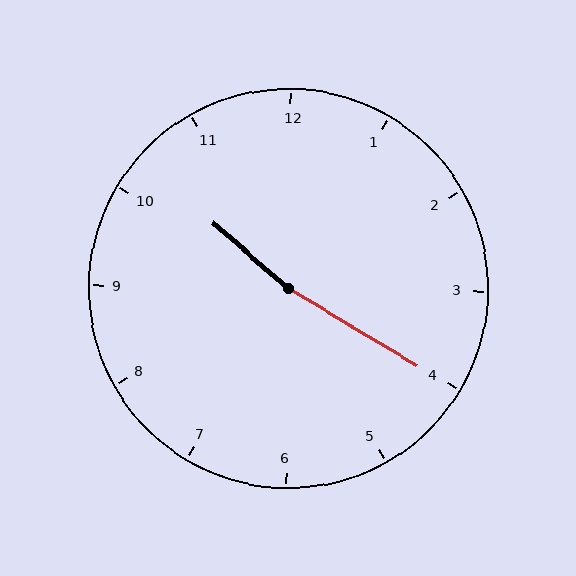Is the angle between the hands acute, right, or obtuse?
It is obtuse.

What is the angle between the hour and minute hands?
Approximately 170 degrees.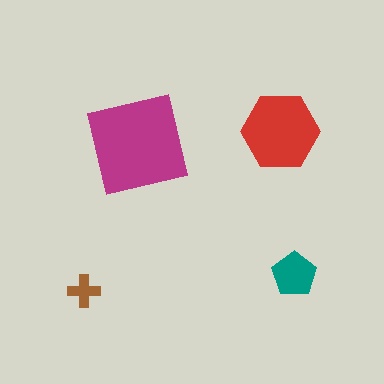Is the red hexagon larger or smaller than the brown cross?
Larger.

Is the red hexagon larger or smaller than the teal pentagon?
Larger.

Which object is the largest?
The magenta square.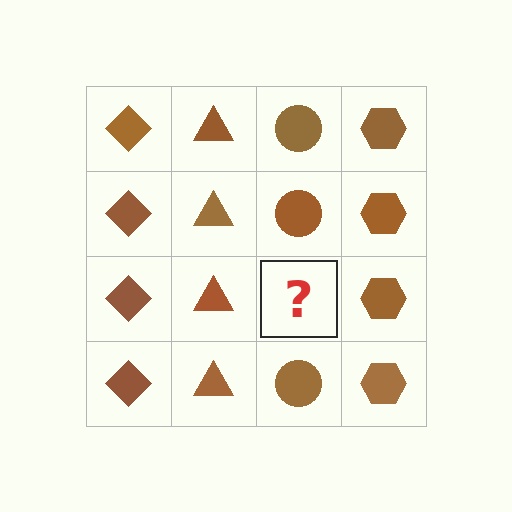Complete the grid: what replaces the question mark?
The question mark should be replaced with a brown circle.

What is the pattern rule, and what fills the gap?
The rule is that each column has a consistent shape. The gap should be filled with a brown circle.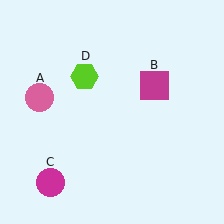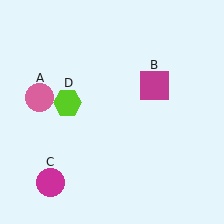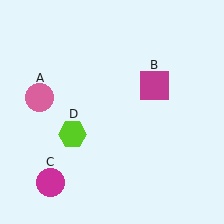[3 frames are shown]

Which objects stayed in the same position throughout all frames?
Pink circle (object A) and magenta square (object B) and magenta circle (object C) remained stationary.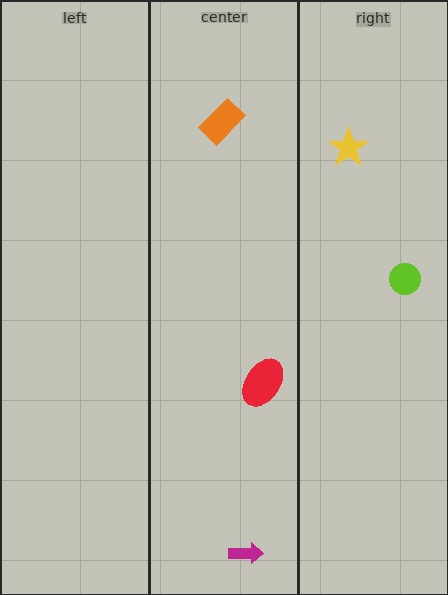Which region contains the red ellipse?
The center region.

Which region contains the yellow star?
The right region.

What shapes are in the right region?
The yellow star, the lime circle.